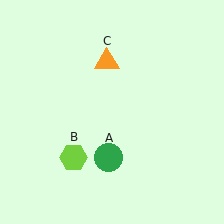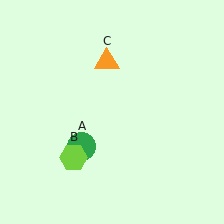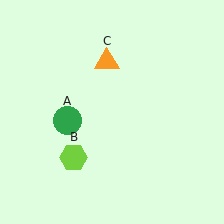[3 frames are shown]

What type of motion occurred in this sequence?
The green circle (object A) rotated clockwise around the center of the scene.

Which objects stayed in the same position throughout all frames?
Lime hexagon (object B) and orange triangle (object C) remained stationary.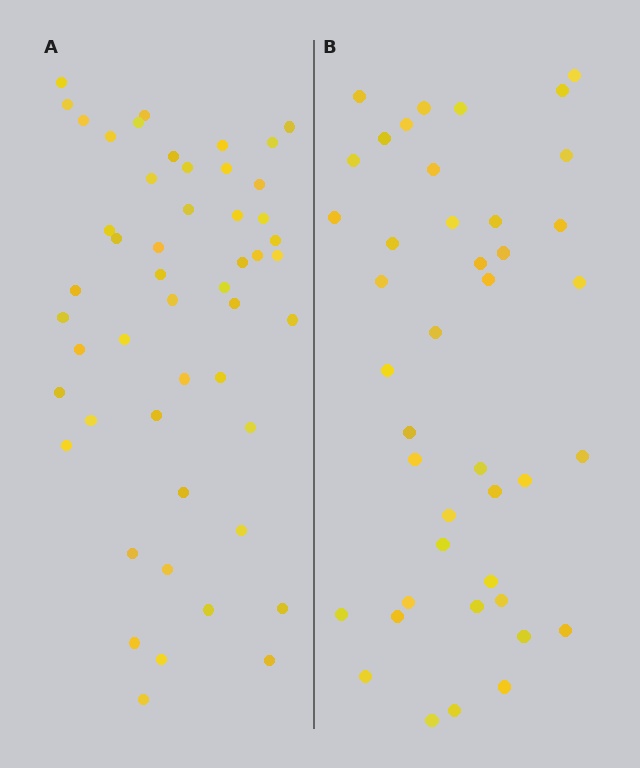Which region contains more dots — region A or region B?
Region A (the left region) has more dots.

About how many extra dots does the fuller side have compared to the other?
Region A has roughly 8 or so more dots than region B.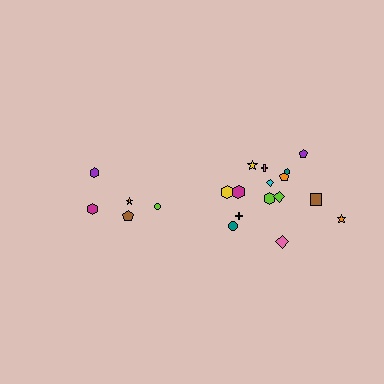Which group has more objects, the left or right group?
The right group.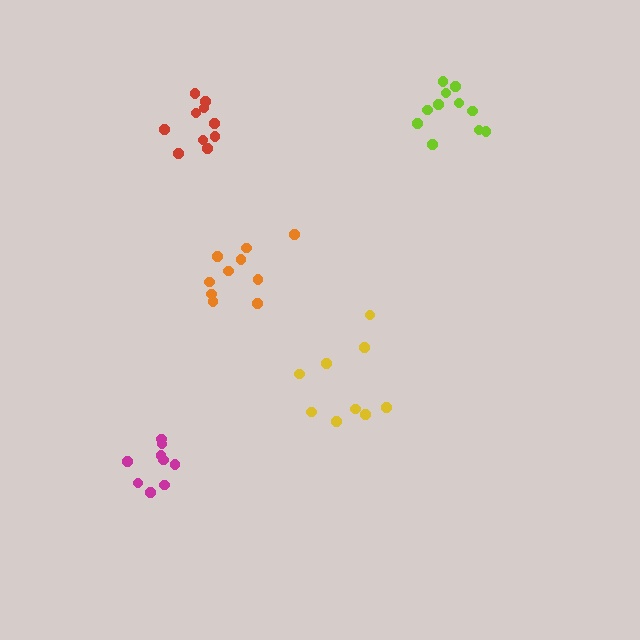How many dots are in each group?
Group 1: 9 dots, Group 2: 10 dots, Group 3: 9 dots, Group 4: 10 dots, Group 5: 11 dots (49 total).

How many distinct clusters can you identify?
There are 5 distinct clusters.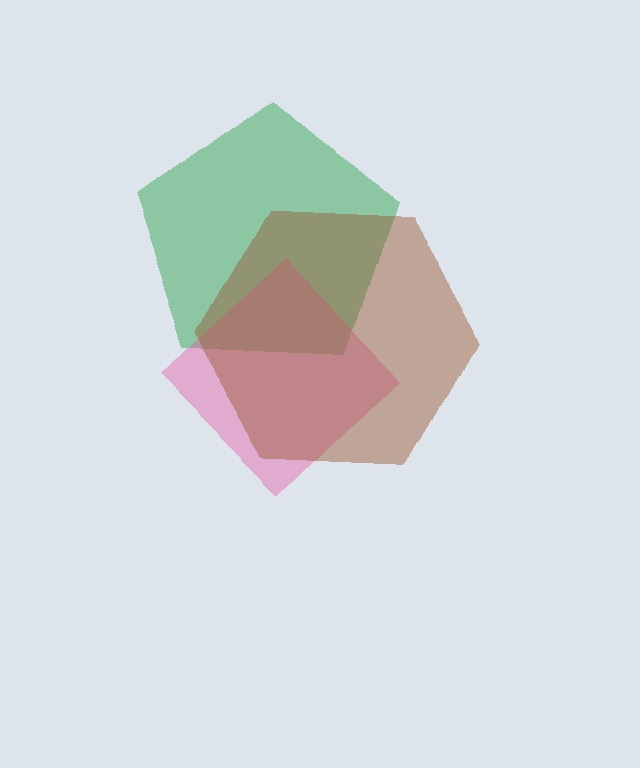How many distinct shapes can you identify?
There are 3 distinct shapes: a green pentagon, a pink diamond, a brown hexagon.